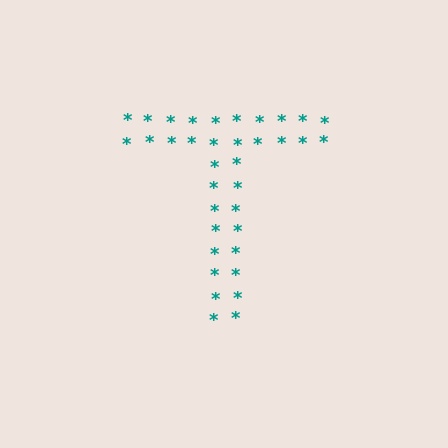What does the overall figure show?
The overall figure shows the letter T.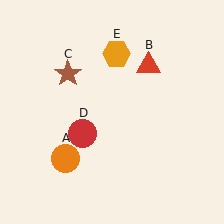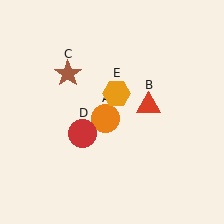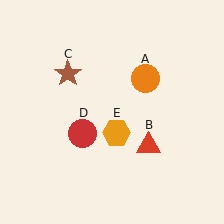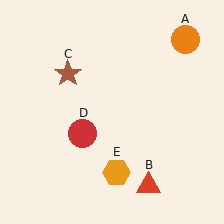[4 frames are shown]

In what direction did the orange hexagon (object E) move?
The orange hexagon (object E) moved down.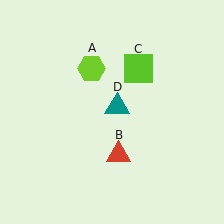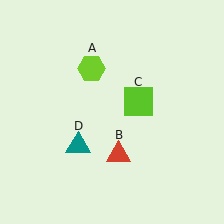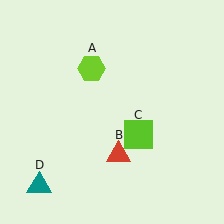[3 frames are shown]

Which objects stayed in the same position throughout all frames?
Lime hexagon (object A) and red triangle (object B) remained stationary.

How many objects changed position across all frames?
2 objects changed position: lime square (object C), teal triangle (object D).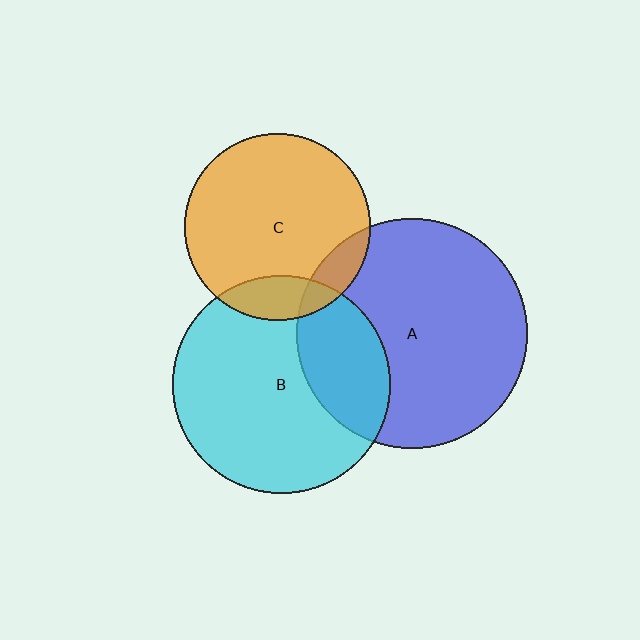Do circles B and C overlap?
Yes.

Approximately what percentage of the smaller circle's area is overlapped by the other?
Approximately 15%.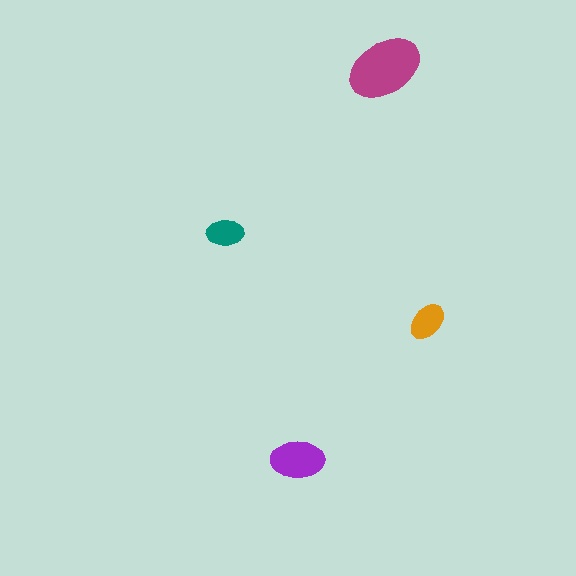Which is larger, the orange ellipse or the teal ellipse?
The orange one.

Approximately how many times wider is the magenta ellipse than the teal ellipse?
About 2 times wider.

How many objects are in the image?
There are 4 objects in the image.